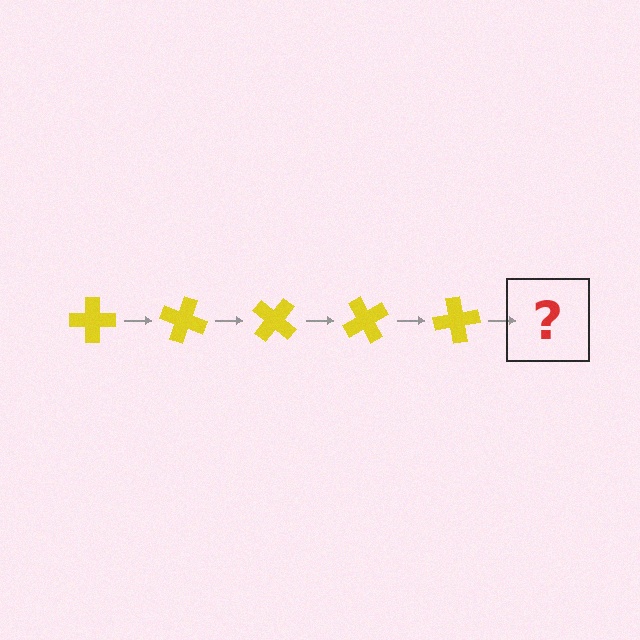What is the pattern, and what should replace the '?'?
The pattern is that the cross rotates 20 degrees each step. The '?' should be a yellow cross rotated 100 degrees.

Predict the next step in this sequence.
The next step is a yellow cross rotated 100 degrees.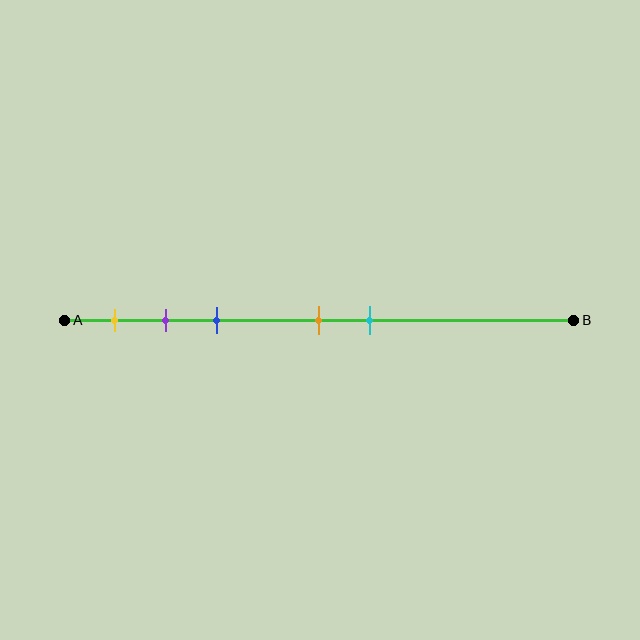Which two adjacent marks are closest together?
The purple and blue marks are the closest adjacent pair.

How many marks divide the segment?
There are 5 marks dividing the segment.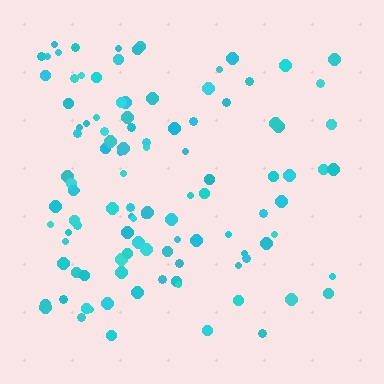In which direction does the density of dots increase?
From right to left, with the left side densest.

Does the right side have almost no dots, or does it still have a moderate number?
Still a moderate number, just noticeably fewer than the left.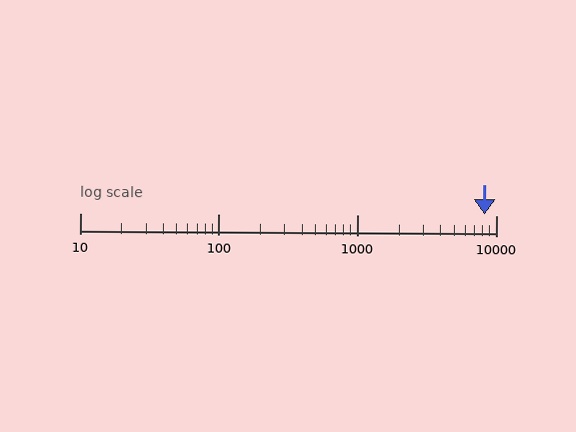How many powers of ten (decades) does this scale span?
The scale spans 3 decades, from 10 to 10000.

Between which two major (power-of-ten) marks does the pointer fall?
The pointer is between 1000 and 10000.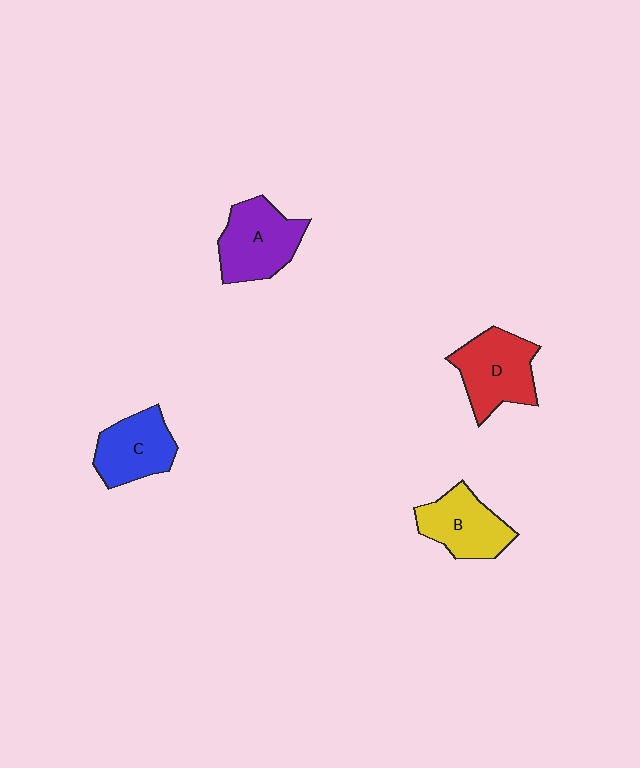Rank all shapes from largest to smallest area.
From largest to smallest: D (red), A (purple), B (yellow), C (blue).